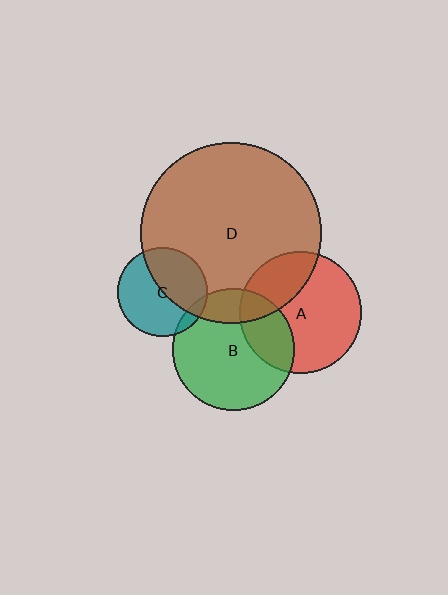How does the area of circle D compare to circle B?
Approximately 2.2 times.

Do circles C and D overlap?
Yes.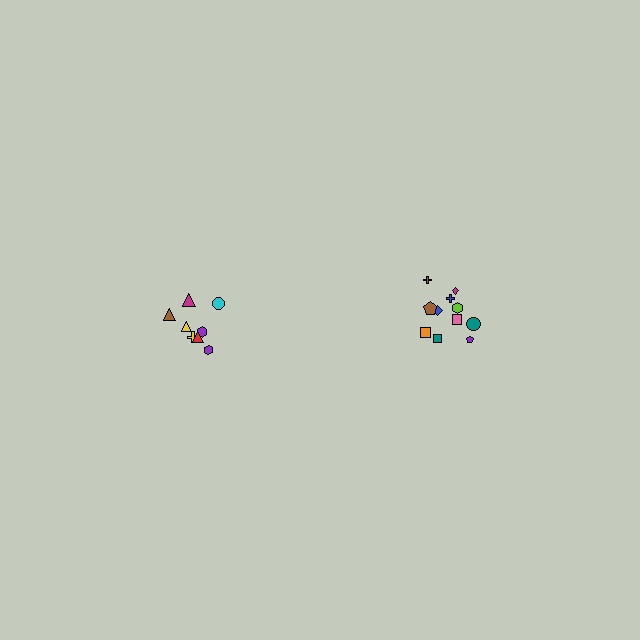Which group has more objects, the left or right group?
The right group.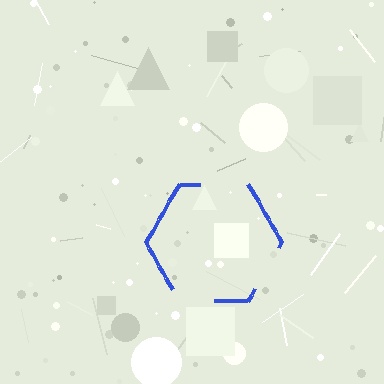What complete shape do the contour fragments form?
The contour fragments form a hexagon.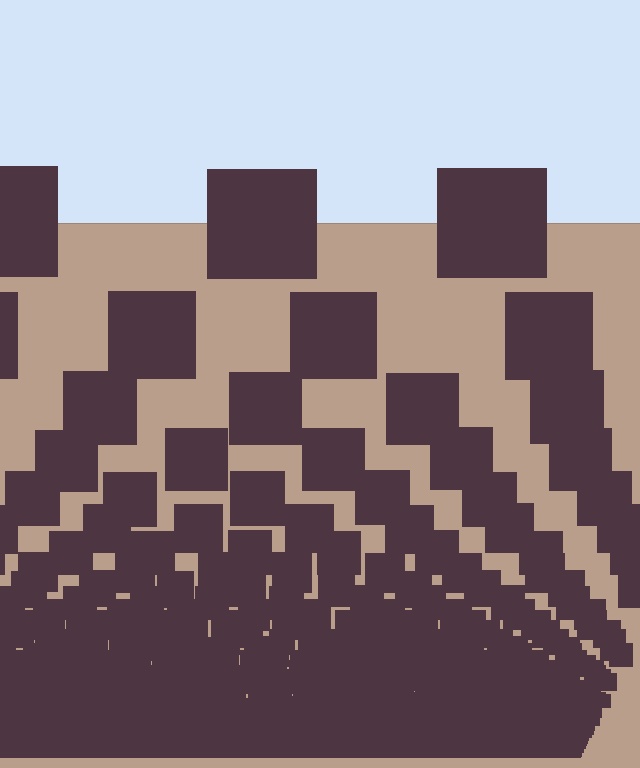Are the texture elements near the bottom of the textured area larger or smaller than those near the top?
Smaller. The gradient is inverted — elements near the bottom are smaller and denser.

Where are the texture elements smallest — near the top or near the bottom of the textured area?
Near the bottom.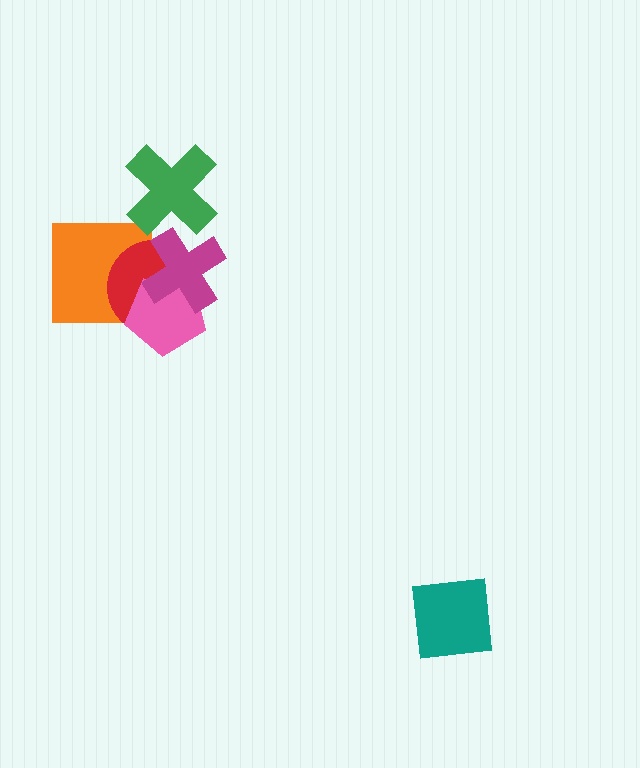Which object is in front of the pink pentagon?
The magenta cross is in front of the pink pentagon.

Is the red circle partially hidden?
Yes, it is partially covered by another shape.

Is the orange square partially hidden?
Yes, it is partially covered by another shape.